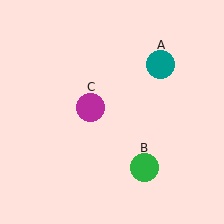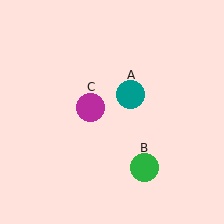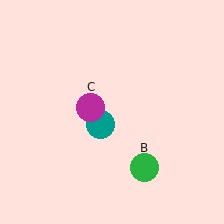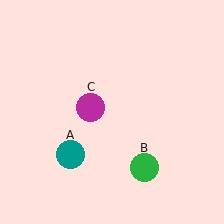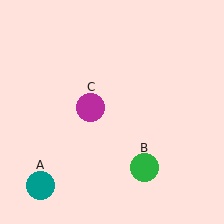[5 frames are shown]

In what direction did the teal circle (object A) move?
The teal circle (object A) moved down and to the left.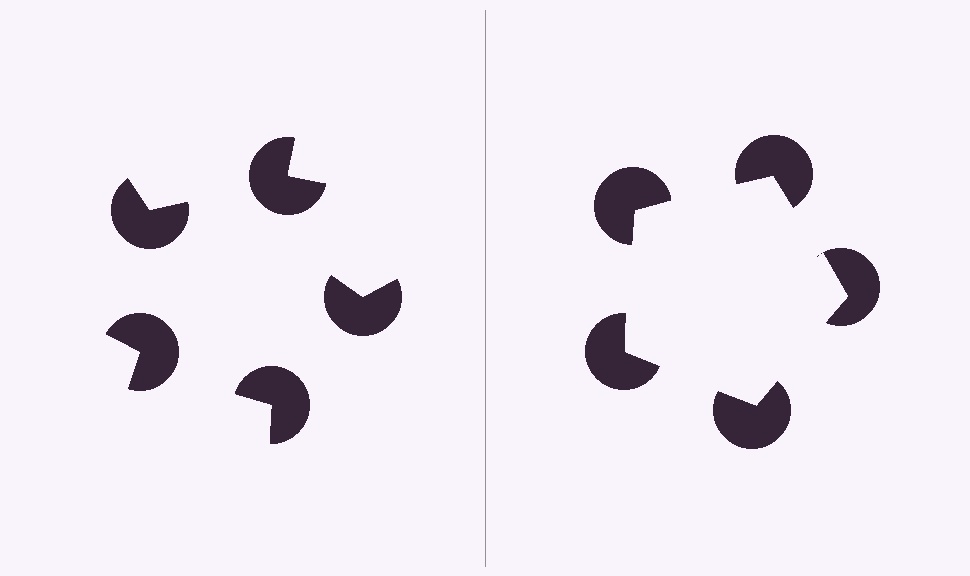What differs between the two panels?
The pac-man discs are positioned identically on both sides; only the wedge orientations differ. On the right they align to a pentagon; on the left they are misaligned.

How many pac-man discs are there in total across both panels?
10 — 5 on each side.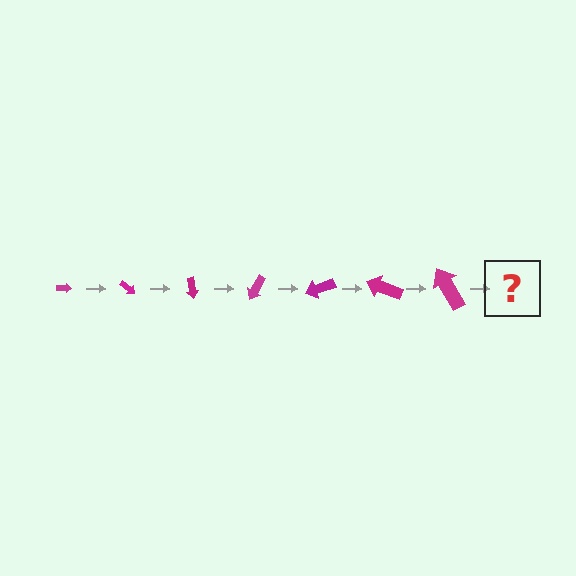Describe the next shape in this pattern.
It should be an arrow, larger than the previous one and rotated 280 degrees from the start.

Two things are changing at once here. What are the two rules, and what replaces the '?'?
The two rules are that the arrow grows larger each step and it rotates 40 degrees each step. The '?' should be an arrow, larger than the previous one and rotated 280 degrees from the start.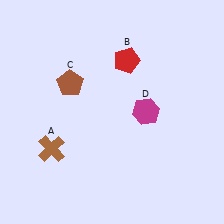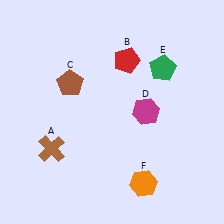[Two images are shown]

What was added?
A green pentagon (E), an orange hexagon (F) were added in Image 2.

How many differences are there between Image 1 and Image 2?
There are 2 differences between the two images.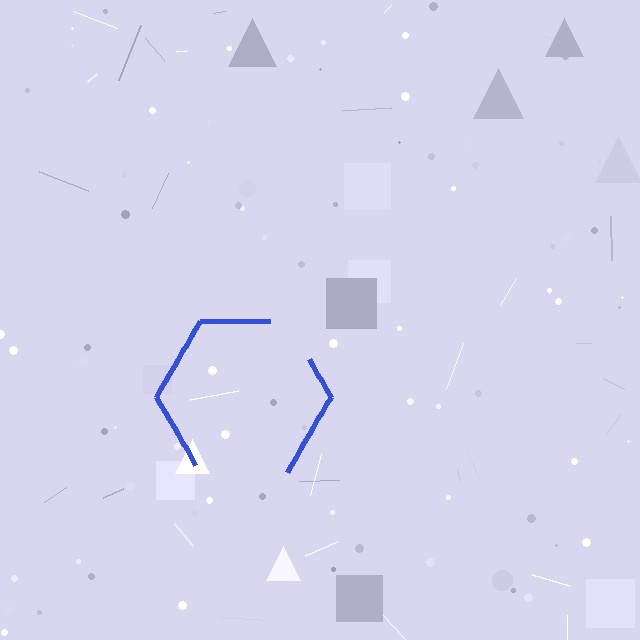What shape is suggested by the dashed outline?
The dashed outline suggests a hexagon.